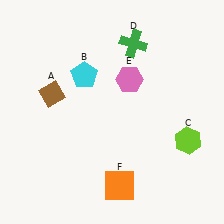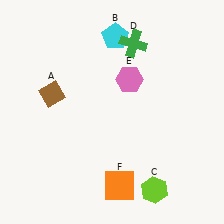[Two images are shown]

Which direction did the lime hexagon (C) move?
The lime hexagon (C) moved down.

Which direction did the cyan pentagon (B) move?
The cyan pentagon (B) moved up.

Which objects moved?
The objects that moved are: the cyan pentagon (B), the lime hexagon (C).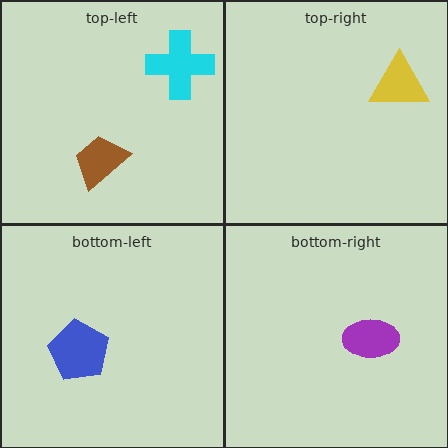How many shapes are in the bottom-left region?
1.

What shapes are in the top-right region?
The yellow triangle.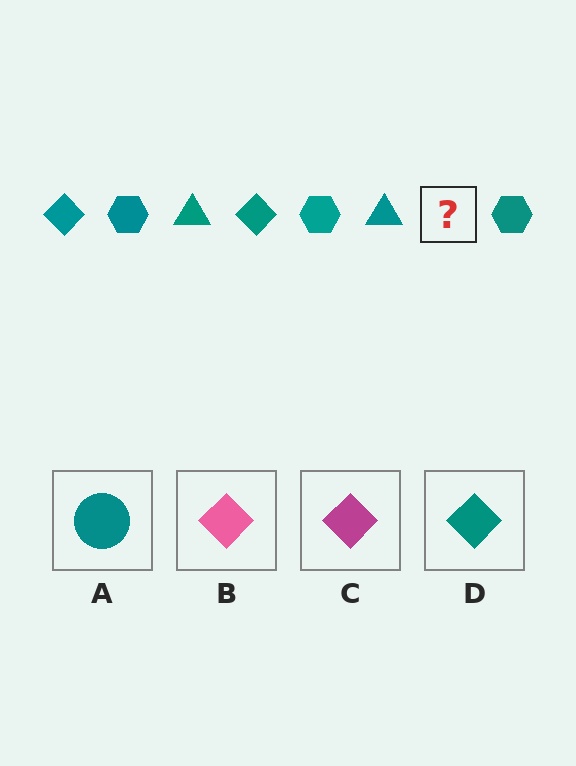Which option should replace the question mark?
Option D.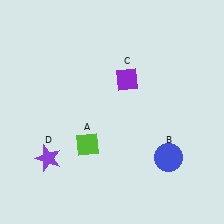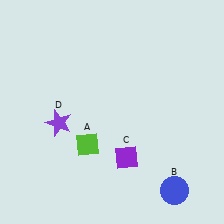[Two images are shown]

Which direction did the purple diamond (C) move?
The purple diamond (C) moved down.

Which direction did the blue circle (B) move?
The blue circle (B) moved down.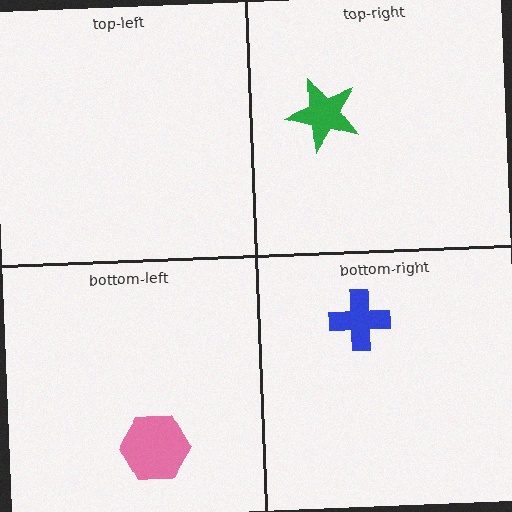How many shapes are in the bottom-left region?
1.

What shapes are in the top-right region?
The green star.